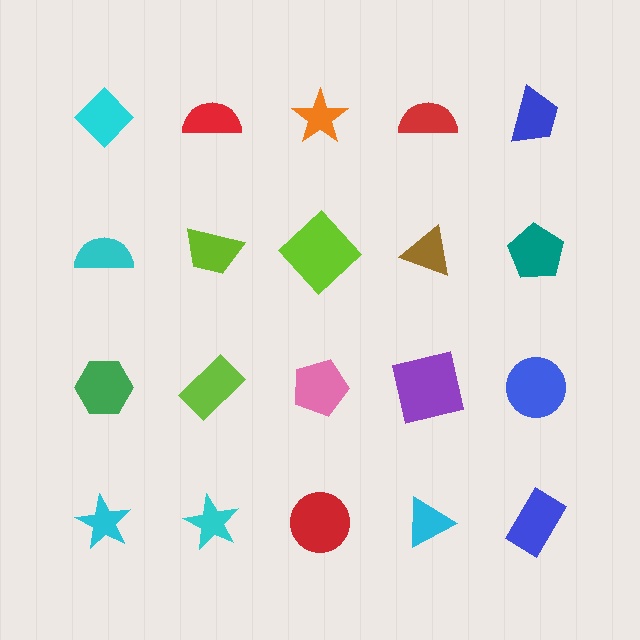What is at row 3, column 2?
A lime rectangle.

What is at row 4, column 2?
A cyan star.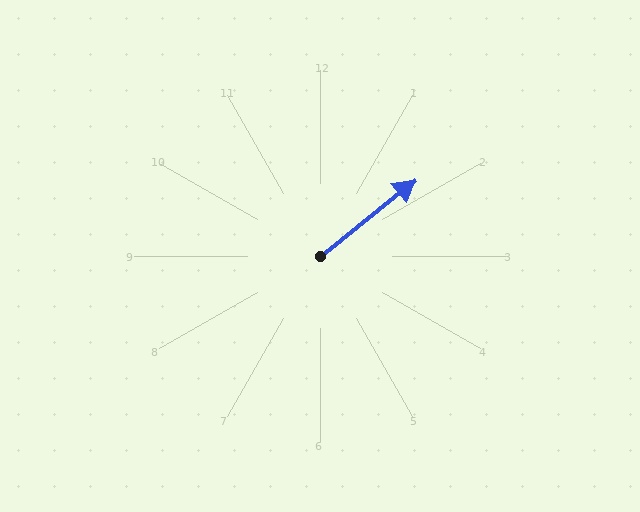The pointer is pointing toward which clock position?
Roughly 2 o'clock.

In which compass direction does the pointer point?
Northeast.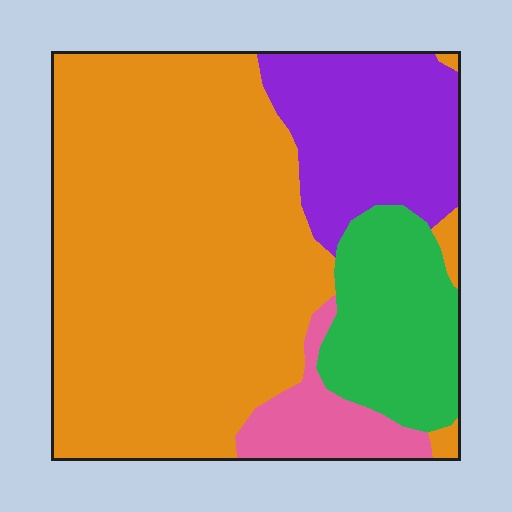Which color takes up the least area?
Pink, at roughly 5%.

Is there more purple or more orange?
Orange.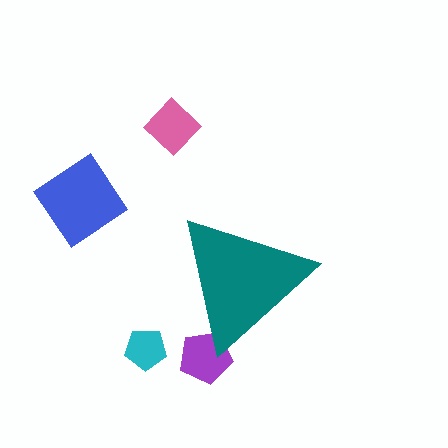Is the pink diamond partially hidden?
No, the pink diamond is fully visible.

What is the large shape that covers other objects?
A teal triangle.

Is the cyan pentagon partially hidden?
No, the cyan pentagon is fully visible.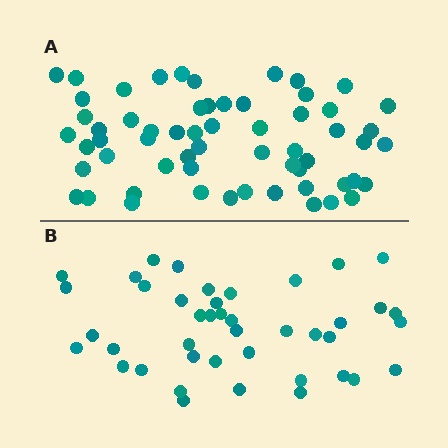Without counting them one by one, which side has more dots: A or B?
Region A (the top region) has more dots.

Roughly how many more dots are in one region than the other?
Region A has approximately 20 more dots than region B.